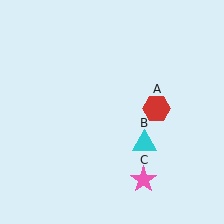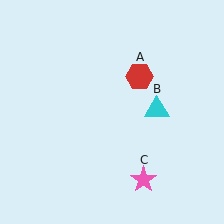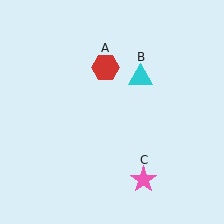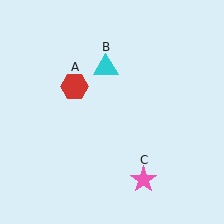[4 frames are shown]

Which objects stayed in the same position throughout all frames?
Pink star (object C) remained stationary.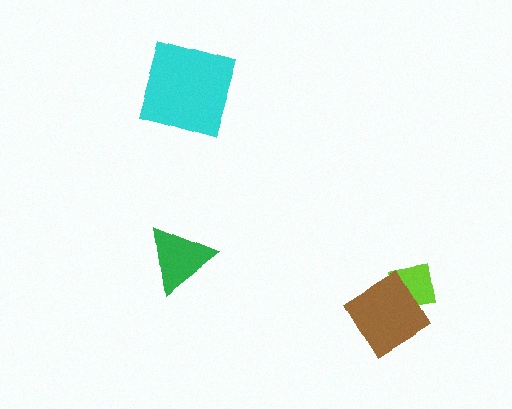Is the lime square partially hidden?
Yes, it is partially covered by another shape.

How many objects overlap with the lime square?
1 object overlaps with the lime square.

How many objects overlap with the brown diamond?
1 object overlaps with the brown diamond.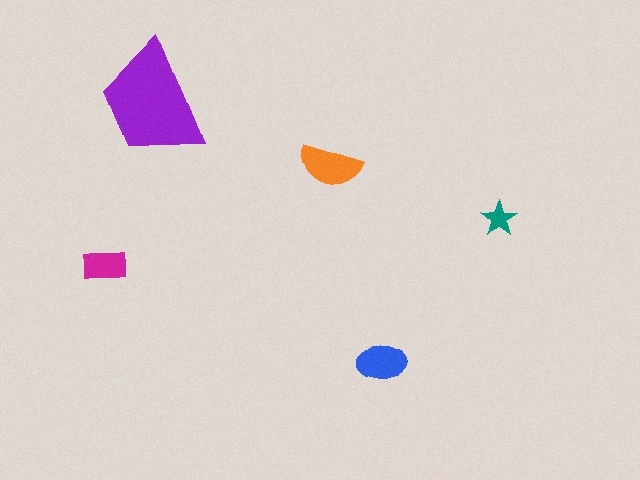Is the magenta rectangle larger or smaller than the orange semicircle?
Smaller.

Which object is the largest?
The purple trapezoid.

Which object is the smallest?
The teal star.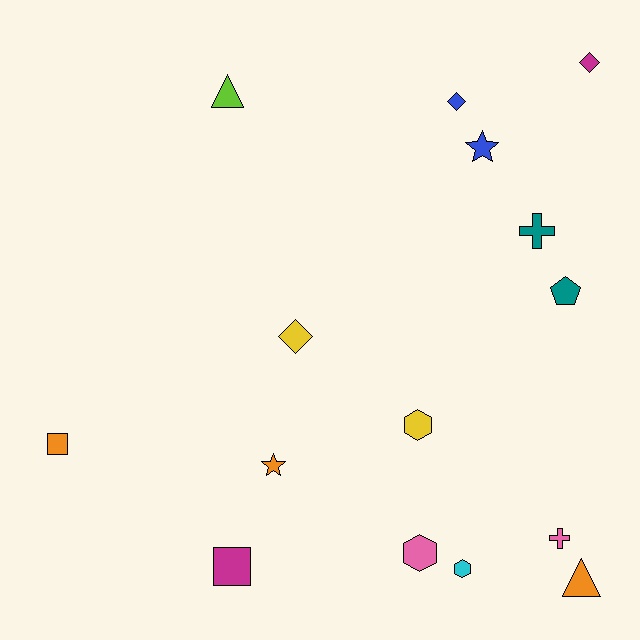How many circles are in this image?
There are no circles.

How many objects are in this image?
There are 15 objects.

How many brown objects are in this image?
There are no brown objects.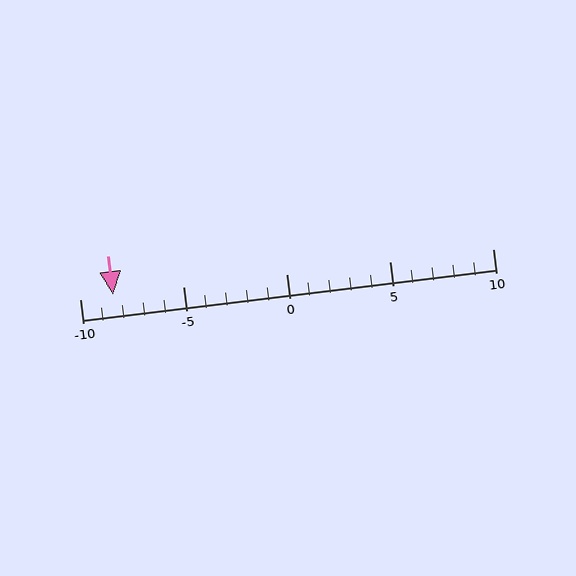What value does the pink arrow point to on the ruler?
The pink arrow points to approximately -8.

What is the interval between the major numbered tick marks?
The major tick marks are spaced 5 units apart.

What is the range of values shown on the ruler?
The ruler shows values from -10 to 10.